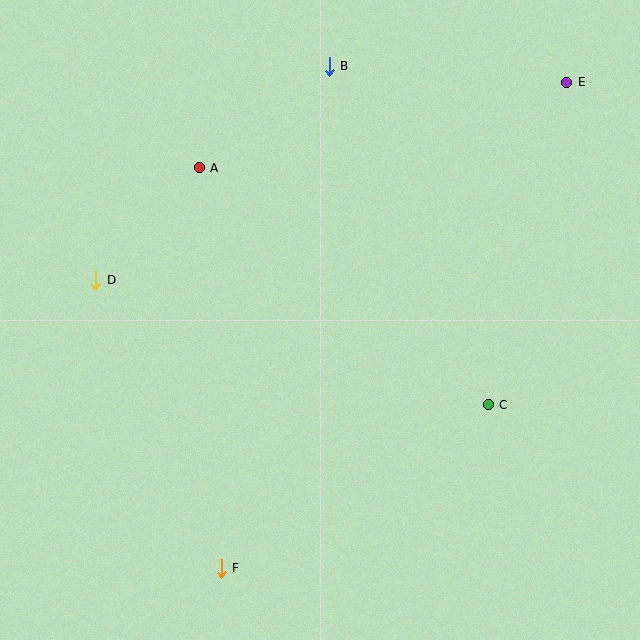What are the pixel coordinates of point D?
Point D is at (96, 280).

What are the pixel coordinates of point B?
Point B is at (329, 66).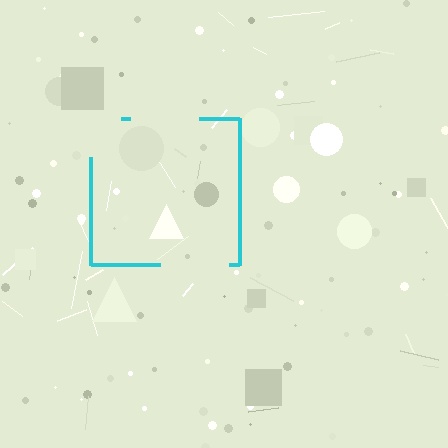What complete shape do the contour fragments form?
The contour fragments form a square.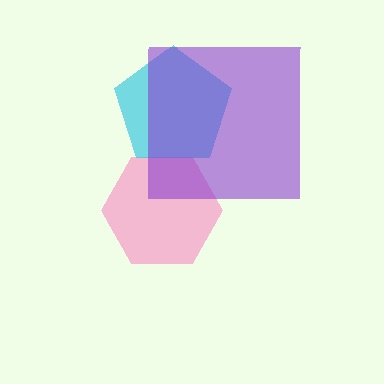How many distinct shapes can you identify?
There are 3 distinct shapes: a pink hexagon, a cyan pentagon, a purple square.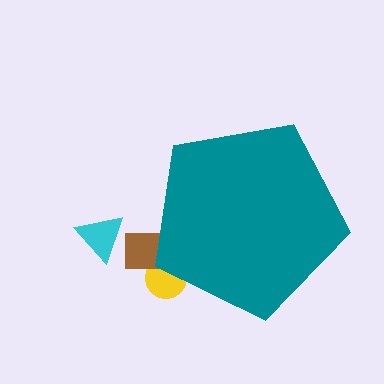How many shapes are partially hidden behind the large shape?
2 shapes are partially hidden.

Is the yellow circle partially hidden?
Yes, the yellow circle is partially hidden behind the teal pentagon.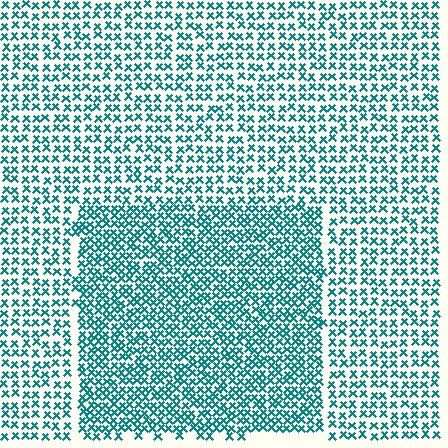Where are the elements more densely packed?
The elements are more densely packed inside the rectangle boundary.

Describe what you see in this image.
The image contains small teal elements arranged at two different densities. A rectangle-shaped region is visible where the elements are more densely packed than the surrounding area.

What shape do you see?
I see a rectangle.